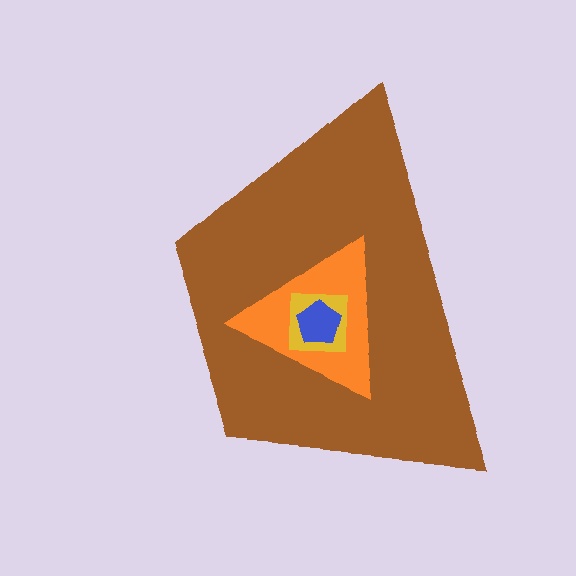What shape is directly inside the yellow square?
The blue pentagon.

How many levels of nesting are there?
4.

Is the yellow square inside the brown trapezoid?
Yes.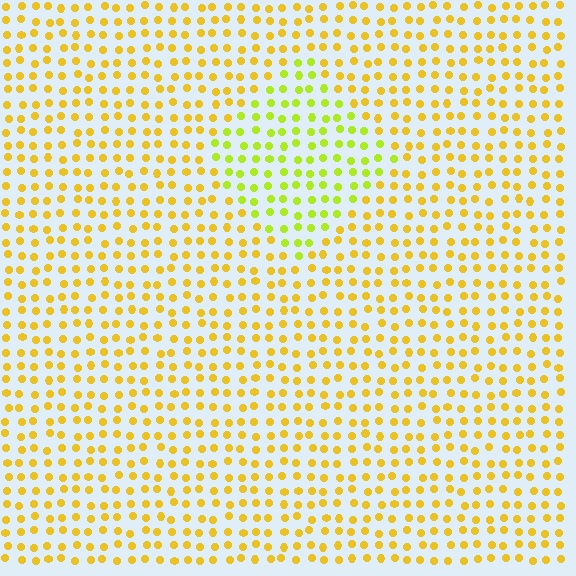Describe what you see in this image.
The image is filled with small yellow elements in a uniform arrangement. A diamond-shaped region is visible where the elements are tinted to a slightly different hue, forming a subtle color boundary.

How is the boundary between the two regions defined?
The boundary is defined purely by a slight shift in hue (about 32 degrees). Spacing, size, and orientation are identical on both sides.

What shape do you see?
I see a diamond.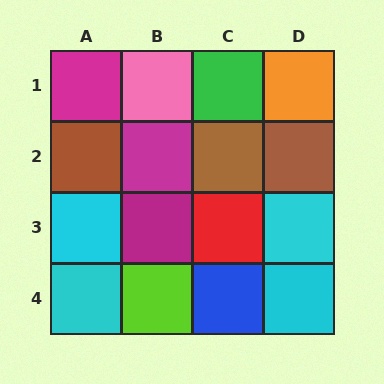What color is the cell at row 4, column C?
Blue.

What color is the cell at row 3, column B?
Magenta.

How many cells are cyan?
4 cells are cyan.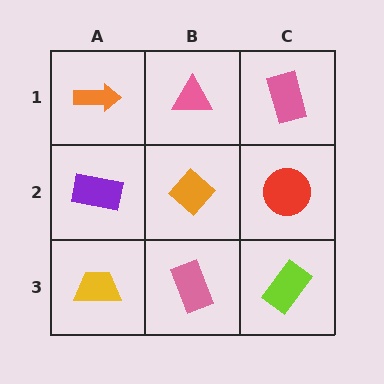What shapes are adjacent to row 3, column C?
A red circle (row 2, column C), a pink rectangle (row 3, column B).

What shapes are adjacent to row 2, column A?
An orange arrow (row 1, column A), a yellow trapezoid (row 3, column A), an orange diamond (row 2, column B).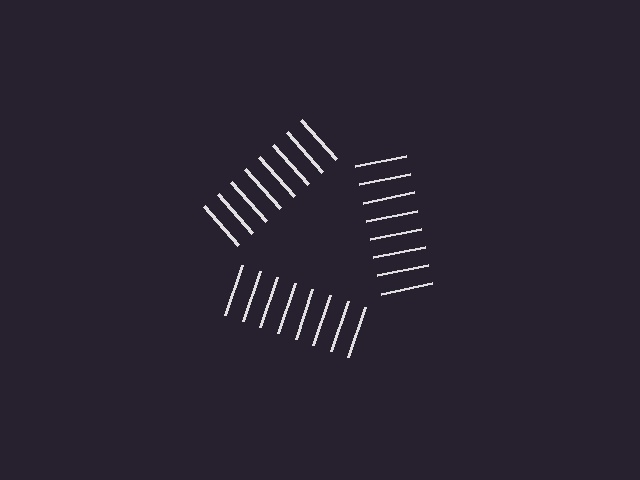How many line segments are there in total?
24 — 8 along each of the 3 edges.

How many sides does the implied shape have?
3 sides — the line-ends trace a triangle.